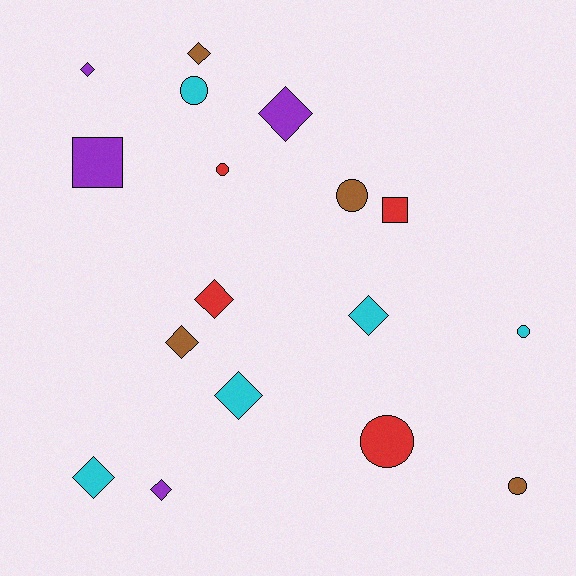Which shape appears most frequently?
Diamond, with 9 objects.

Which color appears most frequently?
Cyan, with 5 objects.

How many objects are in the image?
There are 17 objects.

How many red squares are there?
There is 1 red square.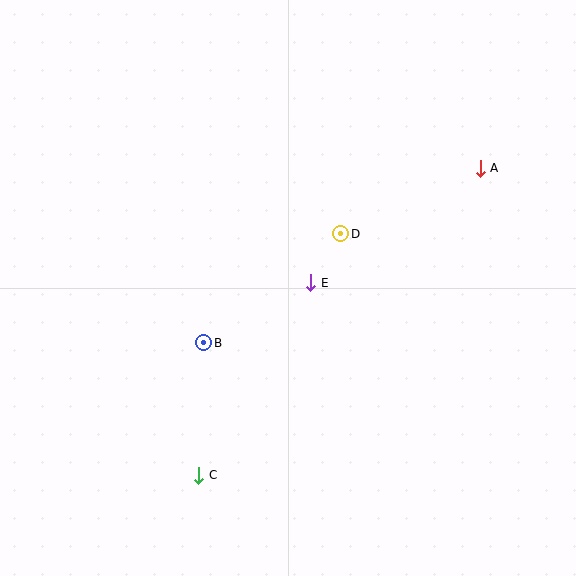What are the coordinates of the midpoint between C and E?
The midpoint between C and E is at (255, 379).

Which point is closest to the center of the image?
Point E at (311, 283) is closest to the center.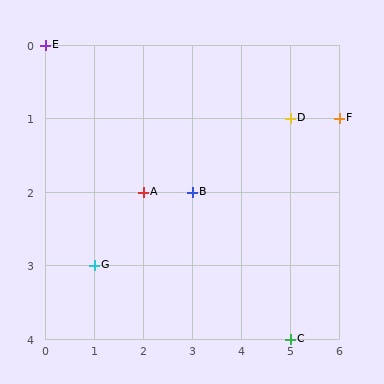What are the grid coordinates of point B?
Point B is at grid coordinates (3, 2).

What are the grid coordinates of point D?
Point D is at grid coordinates (5, 1).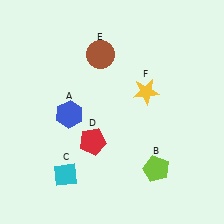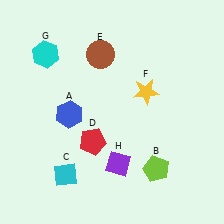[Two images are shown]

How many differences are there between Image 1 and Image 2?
There are 2 differences between the two images.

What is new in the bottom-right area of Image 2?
A purple diamond (H) was added in the bottom-right area of Image 2.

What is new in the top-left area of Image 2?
A cyan hexagon (G) was added in the top-left area of Image 2.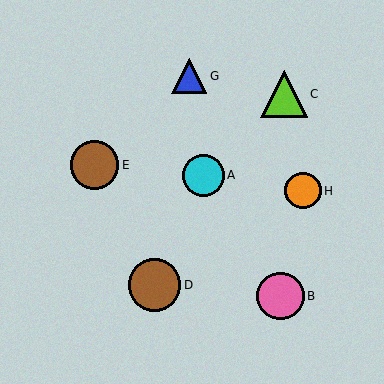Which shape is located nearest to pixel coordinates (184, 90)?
The blue triangle (labeled G) at (189, 76) is nearest to that location.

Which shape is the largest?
The brown circle (labeled D) is the largest.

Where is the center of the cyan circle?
The center of the cyan circle is at (203, 175).